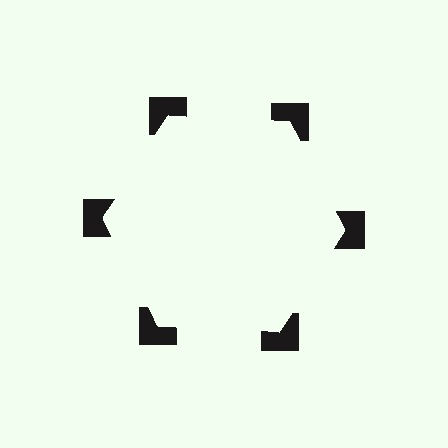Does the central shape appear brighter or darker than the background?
It typically appears slightly brighter than the background, even though no actual brightness change is drawn.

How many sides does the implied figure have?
6 sides.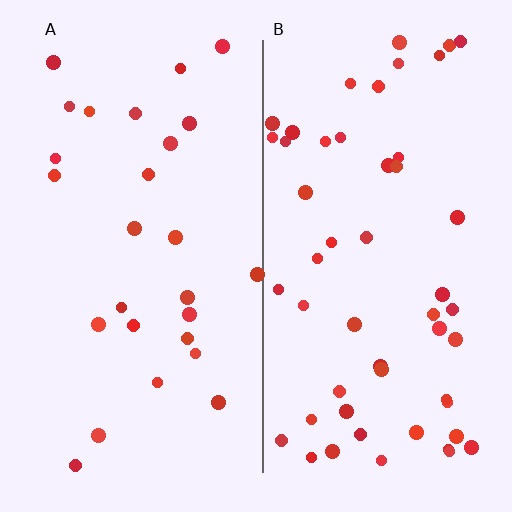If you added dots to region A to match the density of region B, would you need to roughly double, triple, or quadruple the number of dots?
Approximately double.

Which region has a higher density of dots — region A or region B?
B (the right).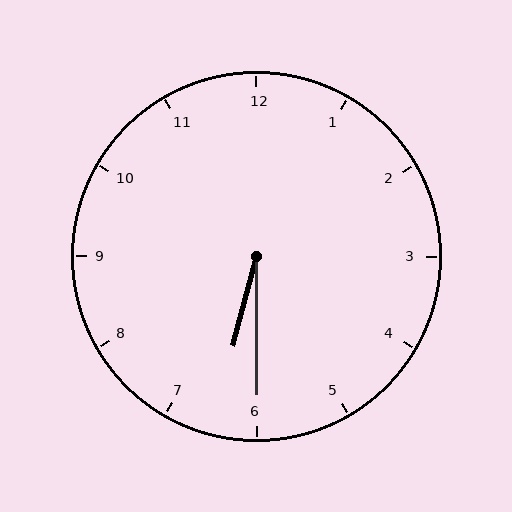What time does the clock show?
6:30.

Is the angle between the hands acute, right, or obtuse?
It is acute.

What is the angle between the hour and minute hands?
Approximately 15 degrees.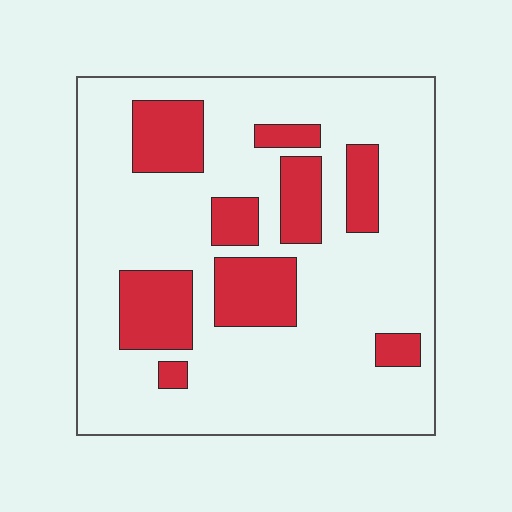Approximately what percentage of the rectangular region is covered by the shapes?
Approximately 25%.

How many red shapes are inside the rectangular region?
9.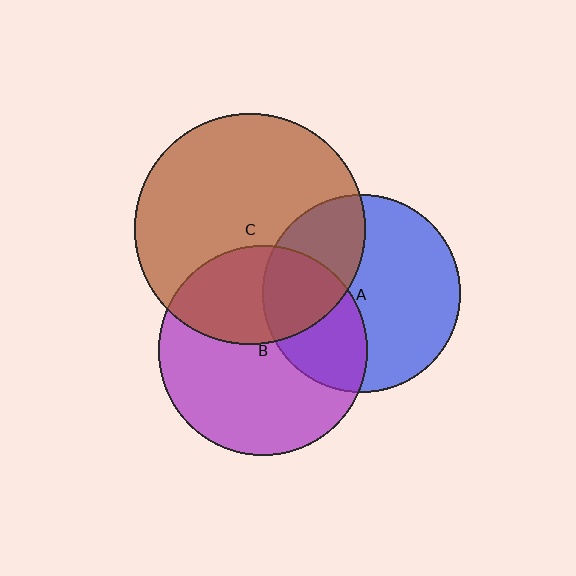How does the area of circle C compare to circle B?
Approximately 1.2 times.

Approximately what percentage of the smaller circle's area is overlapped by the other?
Approximately 35%.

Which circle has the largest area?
Circle C (brown).